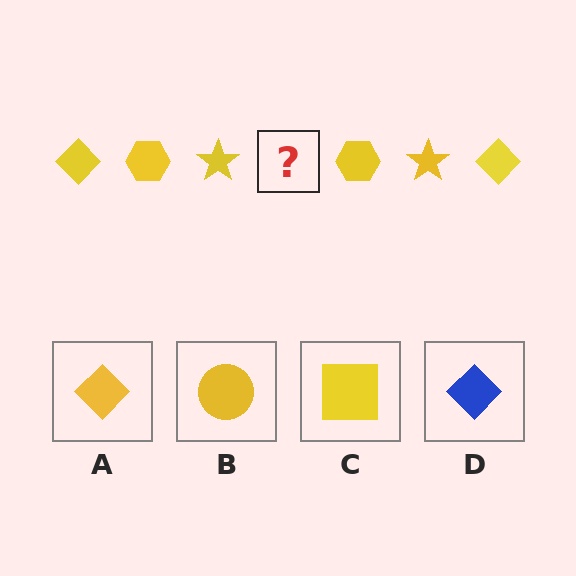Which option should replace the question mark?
Option A.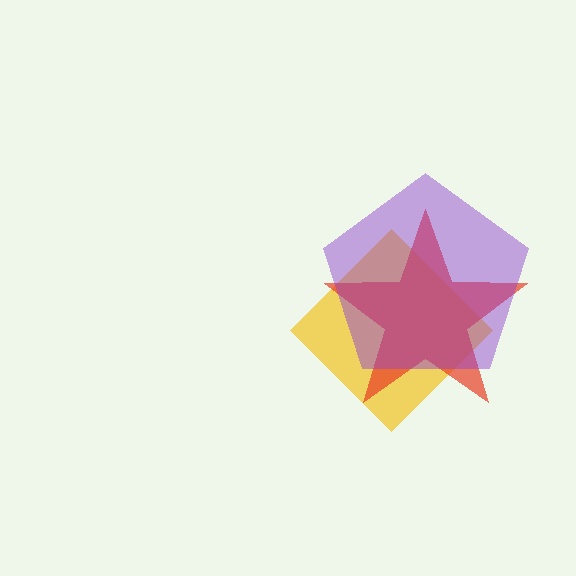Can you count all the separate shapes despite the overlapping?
Yes, there are 3 separate shapes.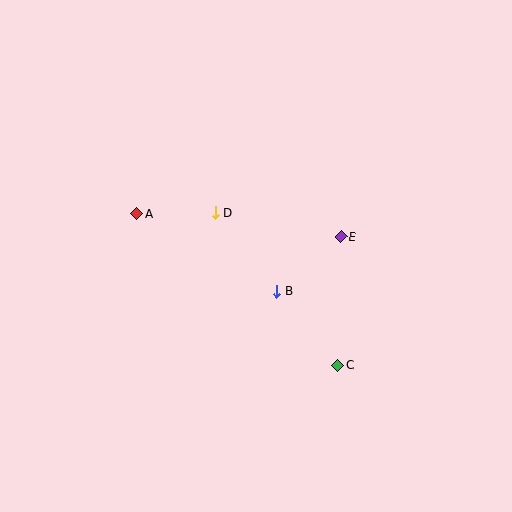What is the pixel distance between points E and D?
The distance between E and D is 128 pixels.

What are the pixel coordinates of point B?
Point B is at (277, 291).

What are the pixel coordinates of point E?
Point E is at (341, 237).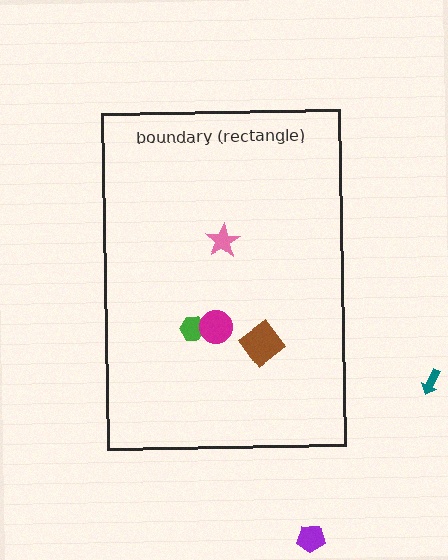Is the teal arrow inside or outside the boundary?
Outside.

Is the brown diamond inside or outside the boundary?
Inside.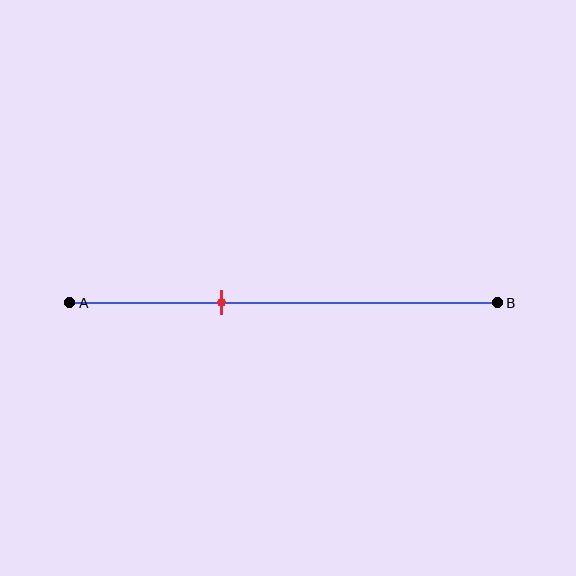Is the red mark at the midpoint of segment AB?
No, the mark is at about 35% from A, not at the 50% midpoint.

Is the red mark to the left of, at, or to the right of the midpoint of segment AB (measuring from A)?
The red mark is to the left of the midpoint of segment AB.